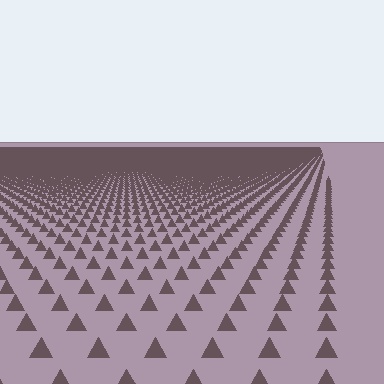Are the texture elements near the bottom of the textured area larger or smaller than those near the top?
Larger. Near the bottom, elements are closer to the viewer and appear at a bigger on-screen size.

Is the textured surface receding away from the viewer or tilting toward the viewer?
The surface is receding away from the viewer. Texture elements get smaller and denser toward the top.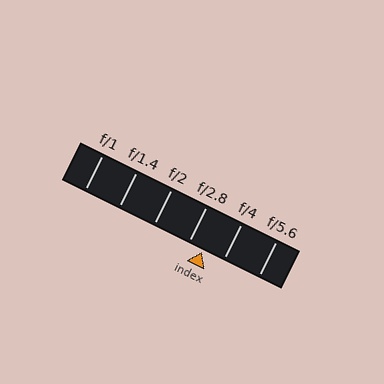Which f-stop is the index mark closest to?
The index mark is closest to f/2.8.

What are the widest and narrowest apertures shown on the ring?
The widest aperture shown is f/1 and the narrowest is f/5.6.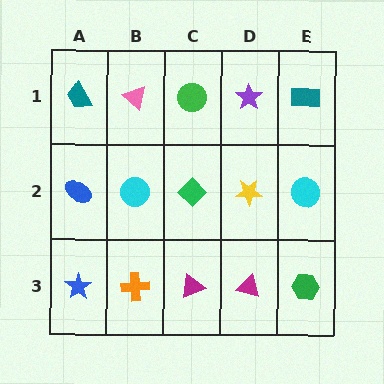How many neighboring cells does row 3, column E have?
2.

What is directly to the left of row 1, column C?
A pink triangle.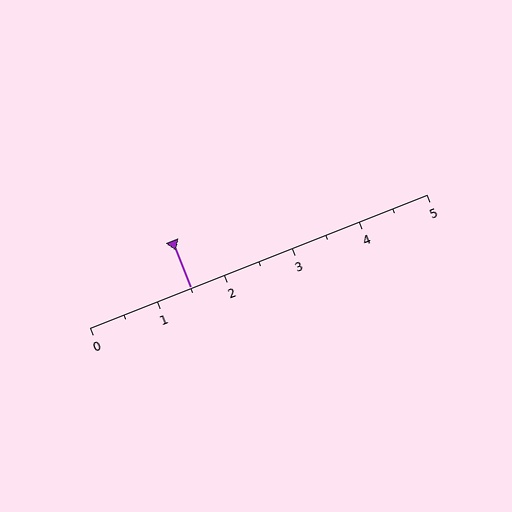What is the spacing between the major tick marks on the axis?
The major ticks are spaced 1 apart.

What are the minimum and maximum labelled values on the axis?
The axis runs from 0 to 5.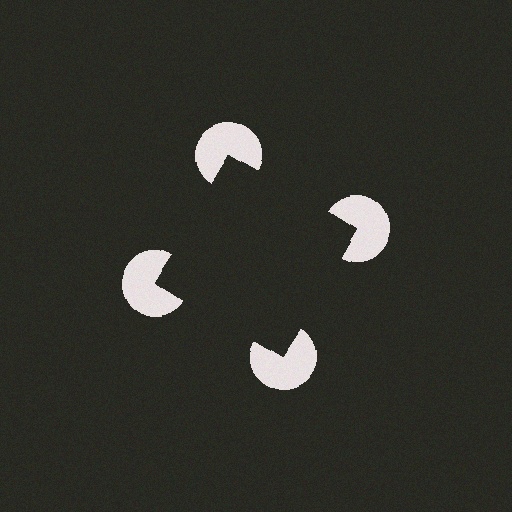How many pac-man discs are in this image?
There are 4 — one at each vertex of the illusory square.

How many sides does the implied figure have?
4 sides.